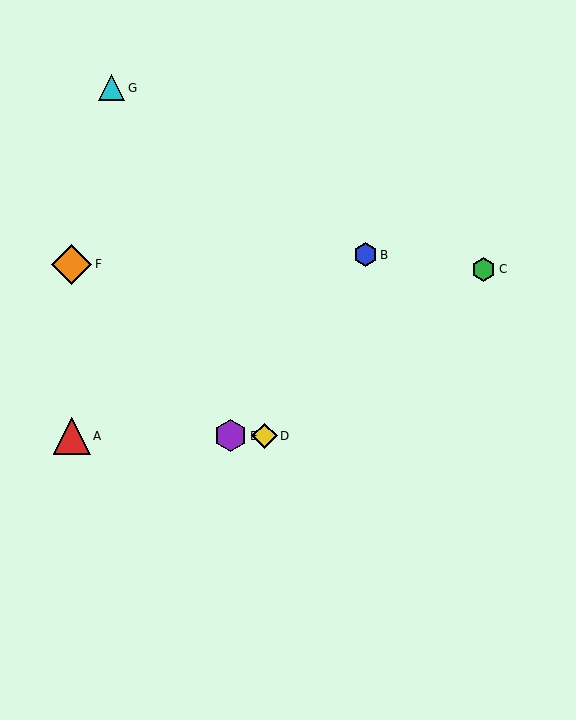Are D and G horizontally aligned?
No, D is at y≈436 and G is at y≈88.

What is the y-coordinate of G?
Object G is at y≈88.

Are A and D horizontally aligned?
Yes, both are at y≈436.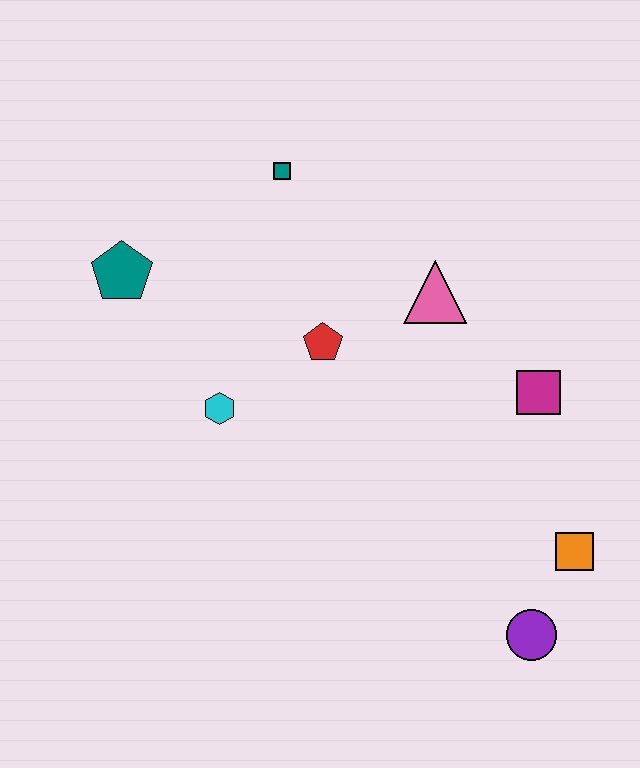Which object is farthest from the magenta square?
The teal pentagon is farthest from the magenta square.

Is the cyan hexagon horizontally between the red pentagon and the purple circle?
No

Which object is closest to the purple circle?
The orange square is closest to the purple circle.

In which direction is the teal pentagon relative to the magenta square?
The teal pentagon is to the left of the magenta square.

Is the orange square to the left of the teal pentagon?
No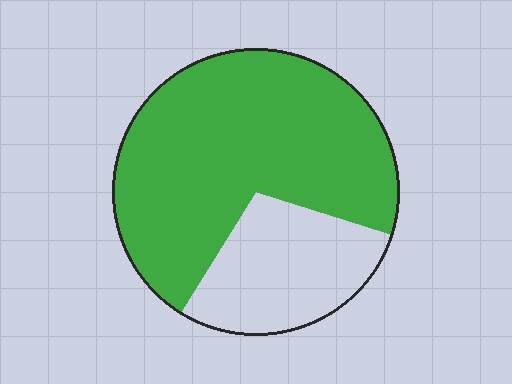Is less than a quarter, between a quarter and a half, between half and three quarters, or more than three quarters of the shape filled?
Between half and three quarters.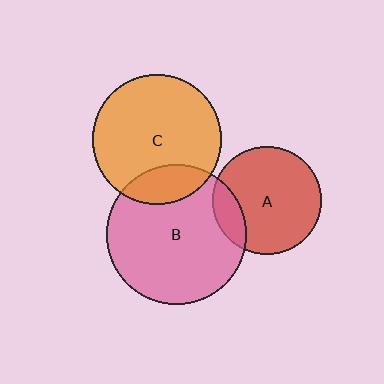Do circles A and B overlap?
Yes.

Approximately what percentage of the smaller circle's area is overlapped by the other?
Approximately 15%.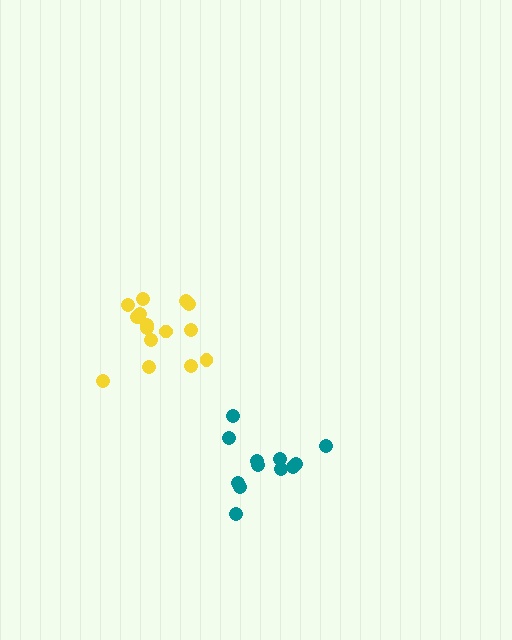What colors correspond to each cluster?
The clusters are colored: teal, yellow.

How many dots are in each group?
Group 1: 12 dots, Group 2: 16 dots (28 total).